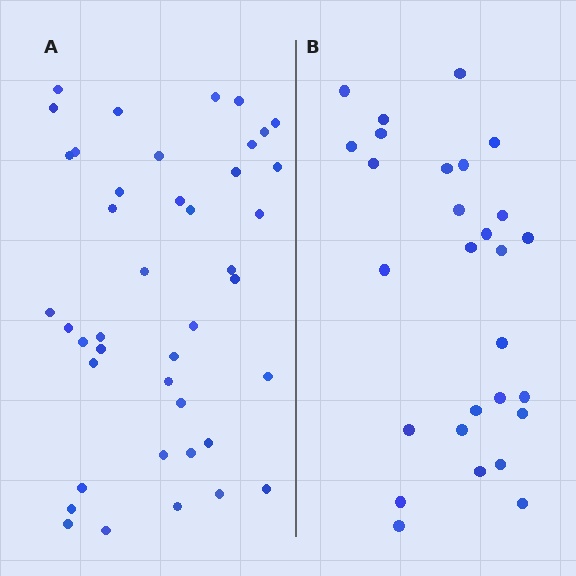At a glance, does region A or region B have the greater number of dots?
Region A (the left region) has more dots.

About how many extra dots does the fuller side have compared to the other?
Region A has approximately 15 more dots than region B.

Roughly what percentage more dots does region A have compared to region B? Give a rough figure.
About 50% more.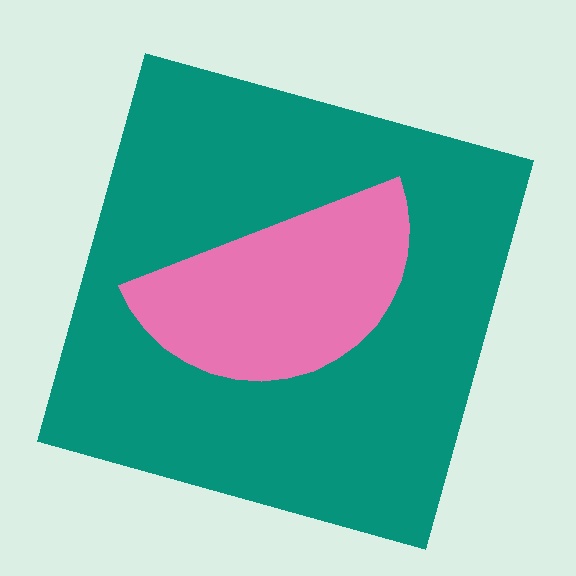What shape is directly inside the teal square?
The pink semicircle.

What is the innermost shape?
The pink semicircle.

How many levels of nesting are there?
2.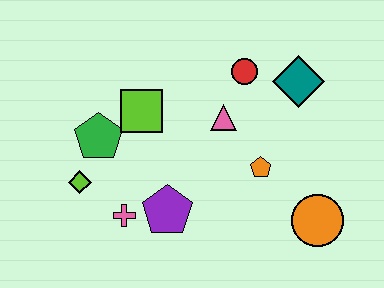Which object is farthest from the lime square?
The orange circle is farthest from the lime square.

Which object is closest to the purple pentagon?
The pink cross is closest to the purple pentagon.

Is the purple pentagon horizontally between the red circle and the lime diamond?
Yes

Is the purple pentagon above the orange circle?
Yes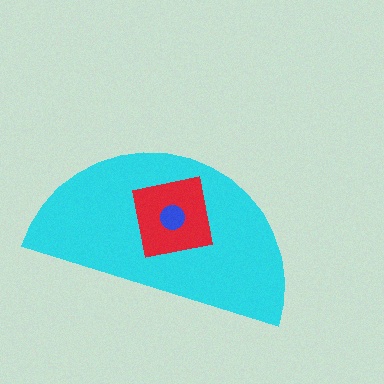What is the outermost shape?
The cyan semicircle.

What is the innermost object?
The blue circle.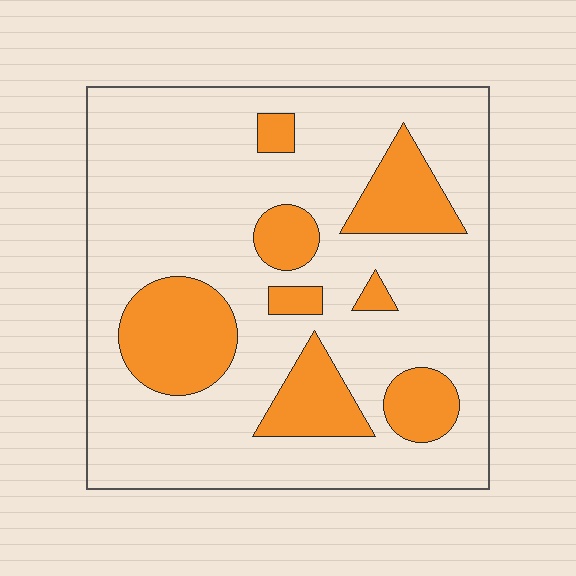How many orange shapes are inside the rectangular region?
8.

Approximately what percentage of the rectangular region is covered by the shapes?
Approximately 25%.